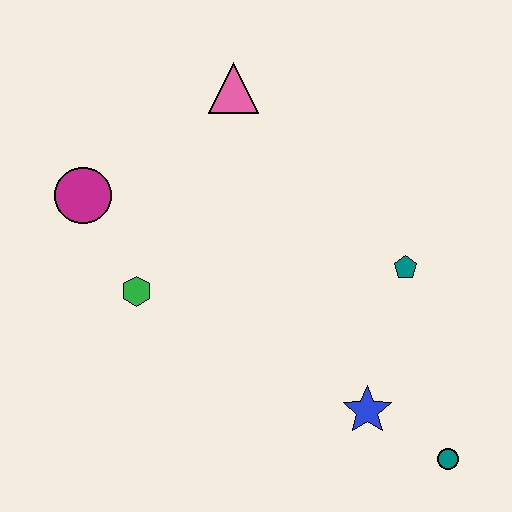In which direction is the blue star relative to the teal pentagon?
The blue star is below the teal pentagon.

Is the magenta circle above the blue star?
Yes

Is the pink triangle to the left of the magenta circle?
No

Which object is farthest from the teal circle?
The magenta circle is farthest from the teal circle.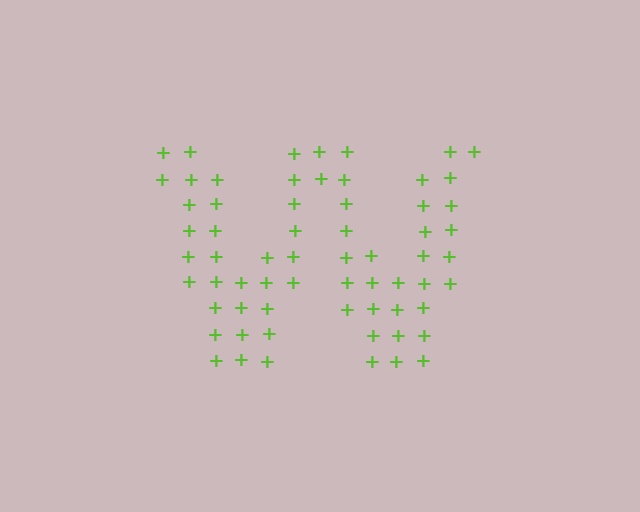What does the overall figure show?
The overall figure shows the letter W.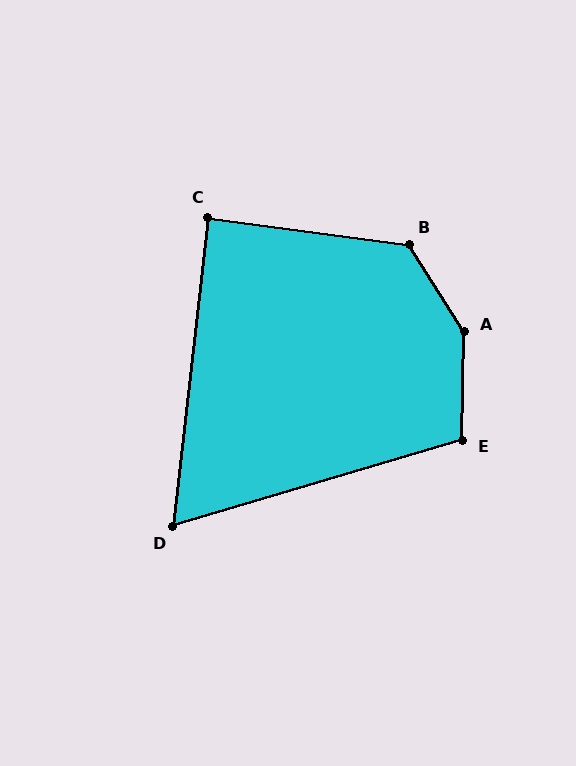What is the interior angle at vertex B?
Approximately 130 degrees (obtuse).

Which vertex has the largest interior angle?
A, at approximately 146 degrees.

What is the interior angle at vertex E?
Approximately 107 degrees (obtuse).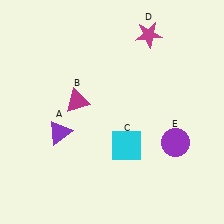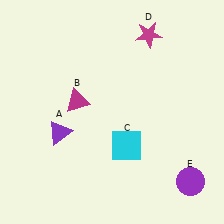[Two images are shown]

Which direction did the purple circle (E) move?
The purple circle (E) moved down.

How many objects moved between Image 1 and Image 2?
1 object moved between the two images.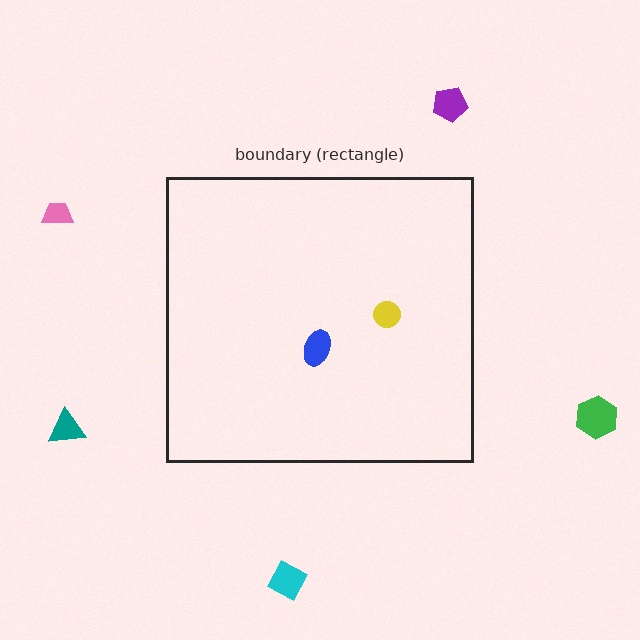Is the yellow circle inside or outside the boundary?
Inside.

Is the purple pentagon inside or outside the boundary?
Outside.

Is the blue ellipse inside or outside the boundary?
Inside.